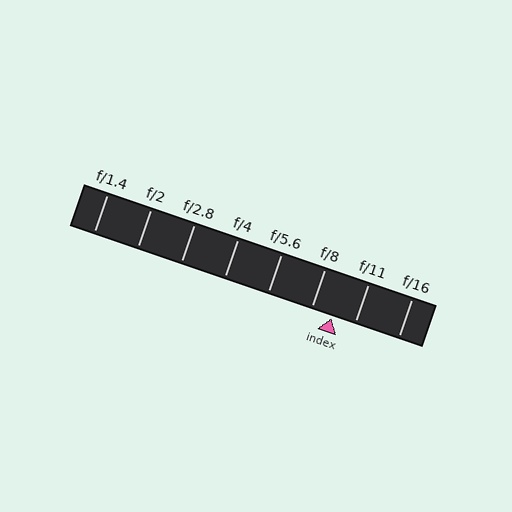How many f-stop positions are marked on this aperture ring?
There are 8 f-stop positions marked.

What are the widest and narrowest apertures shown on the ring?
The widest aperture shown is f/1.4 and the narrowest is f/16.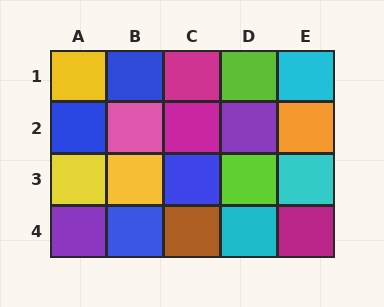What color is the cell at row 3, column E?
Cyan.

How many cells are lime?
2 cells are lime.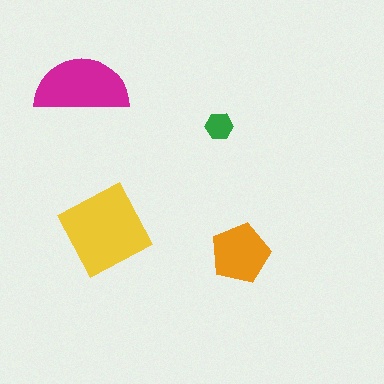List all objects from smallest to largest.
The green hexagon, the orange pentagon, the magenta semicircle, the yellow diamond.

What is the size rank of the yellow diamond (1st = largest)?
1st.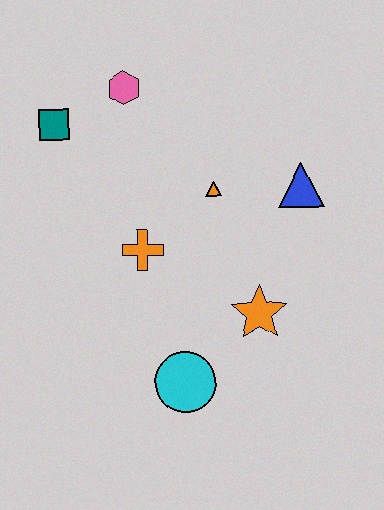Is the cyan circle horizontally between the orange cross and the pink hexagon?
No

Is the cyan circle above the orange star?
No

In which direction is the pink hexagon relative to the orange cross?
The pink hexagon is above the orange cross.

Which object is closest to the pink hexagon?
The teal square is closest to the pink hexagon.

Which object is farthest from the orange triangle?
The cyan circle is farthest from the orange triangle.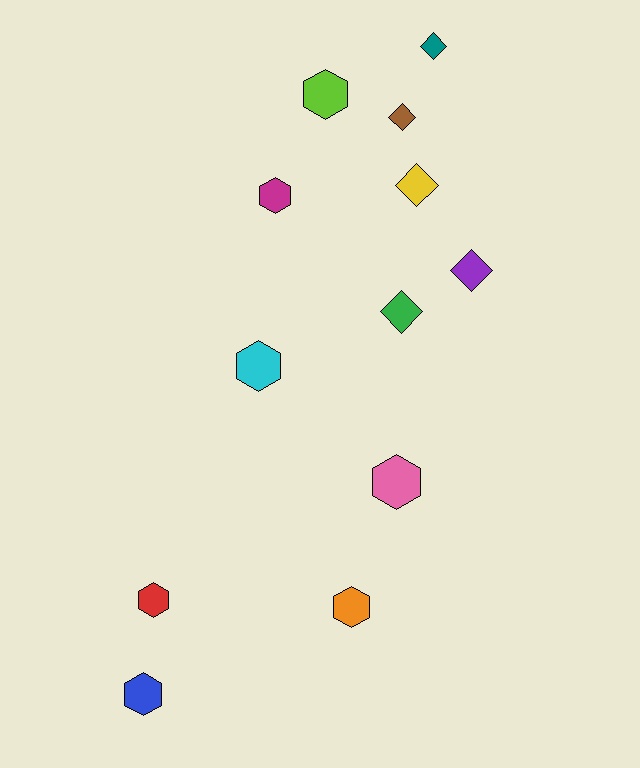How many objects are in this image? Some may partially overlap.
There are 12 objects.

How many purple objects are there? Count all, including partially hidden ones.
There is 1 purple object.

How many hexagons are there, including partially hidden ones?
There are 7 hexagons.